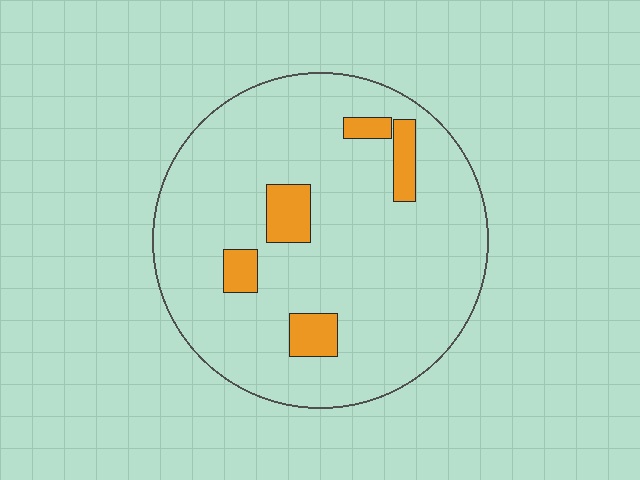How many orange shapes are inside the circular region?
5.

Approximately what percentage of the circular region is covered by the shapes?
Approximately 10%.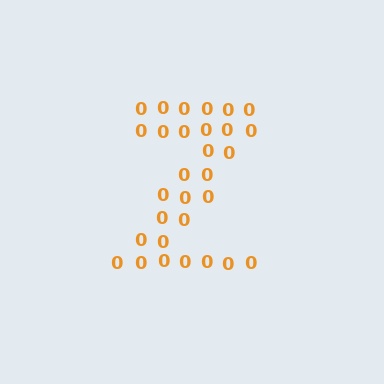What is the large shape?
The large shape is the letter Z.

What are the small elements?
The small elements are digit 0's.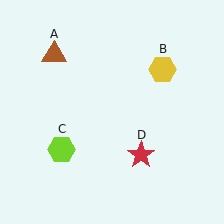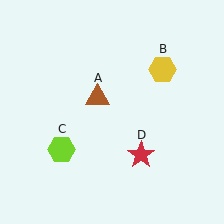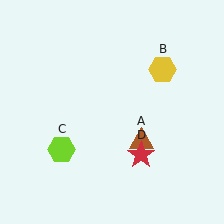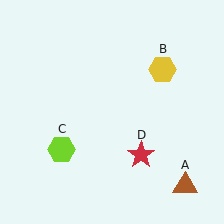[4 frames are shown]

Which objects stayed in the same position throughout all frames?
Yellow hexagon (object B) and lime hexagon (object C) and red star (object D) remained stationary.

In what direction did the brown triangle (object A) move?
The brown triangle (object A) moved down and to the right.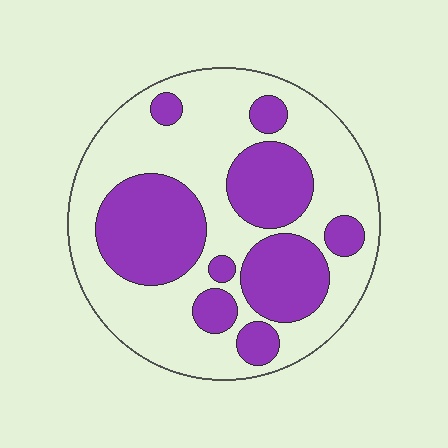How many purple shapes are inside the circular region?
9.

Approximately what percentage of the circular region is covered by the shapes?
Approximately 40%.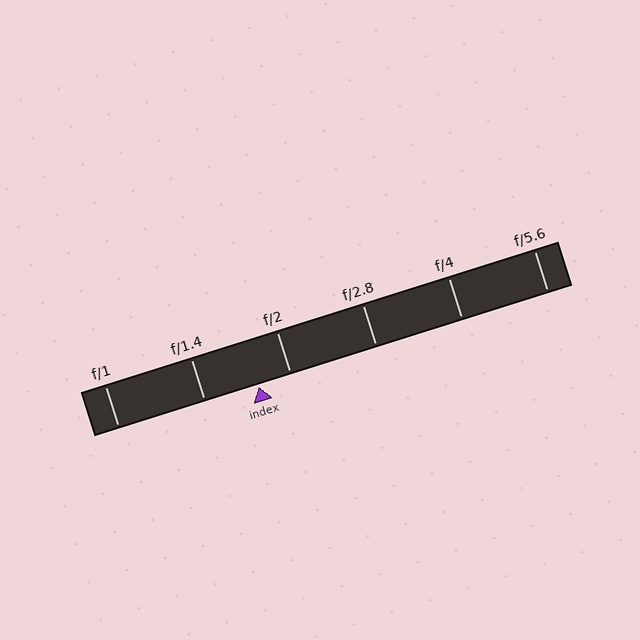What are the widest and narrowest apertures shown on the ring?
The widest aperture shown is f/1 and the narrowest is f/5.6.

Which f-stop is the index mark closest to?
The index mark is closest to f/2.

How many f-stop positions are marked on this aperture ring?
There are 6 f-stop positions marked.